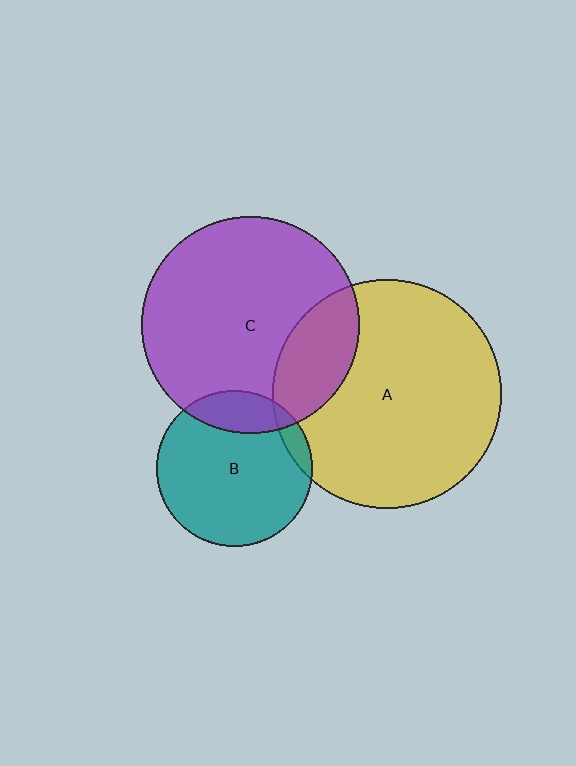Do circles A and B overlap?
Yes.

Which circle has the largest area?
Circle A (yellow).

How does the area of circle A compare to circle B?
Approximately 2.2 times.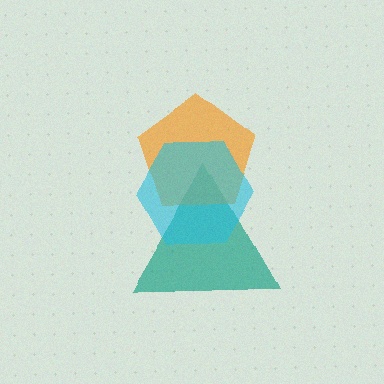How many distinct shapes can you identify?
There are 3 distinct shapes: a teal triangle, an orange pentagon, a cyan hexagon.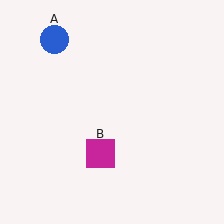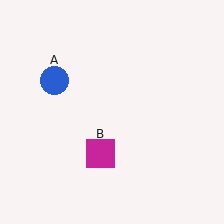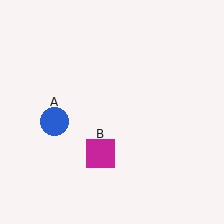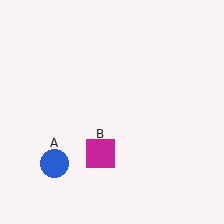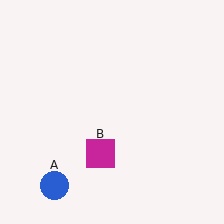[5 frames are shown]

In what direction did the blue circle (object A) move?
The blue circle (object A) moved down.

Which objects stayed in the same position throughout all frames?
Magenta square (object B) remained stationary.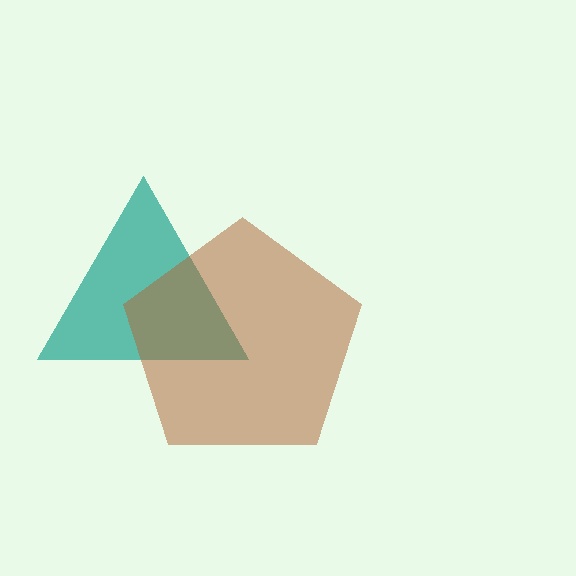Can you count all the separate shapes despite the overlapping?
Yes, there are 2 separate shapes.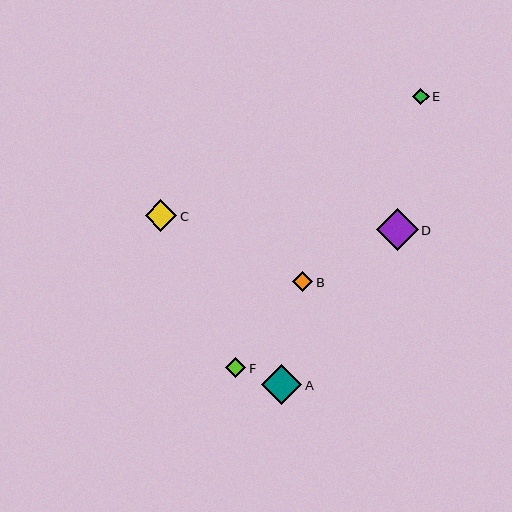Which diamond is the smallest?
Diamond E is the smallest with a size of approximately 17 pixels.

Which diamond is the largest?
Diamond D is the largest with a size of approximately 42 pixels.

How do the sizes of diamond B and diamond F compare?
Diamond B and diamond F are approximately the same size.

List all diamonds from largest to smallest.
From largest to smallest: D, A, C, B, F, E.